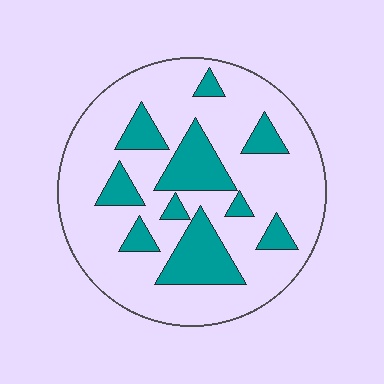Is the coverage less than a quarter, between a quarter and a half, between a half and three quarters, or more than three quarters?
Less than a quarter.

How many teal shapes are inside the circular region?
10.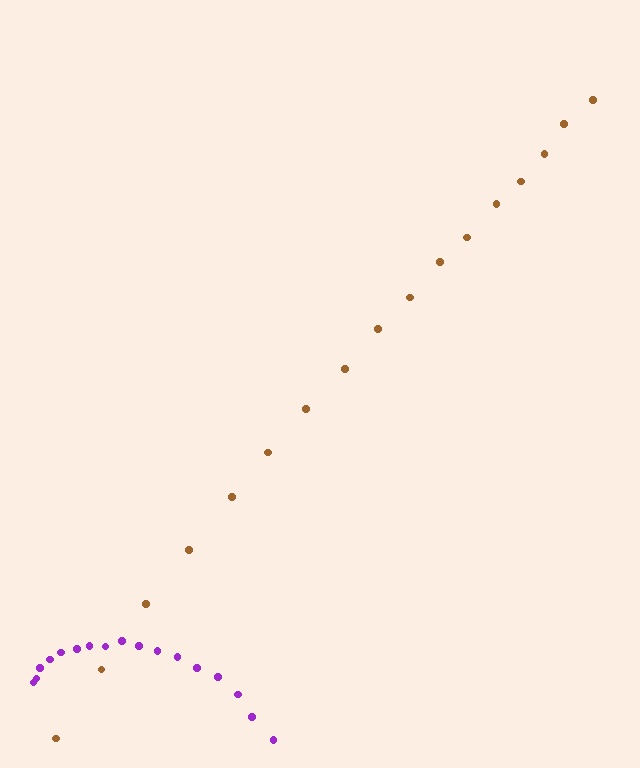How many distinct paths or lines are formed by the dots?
There are 2 distinct paths.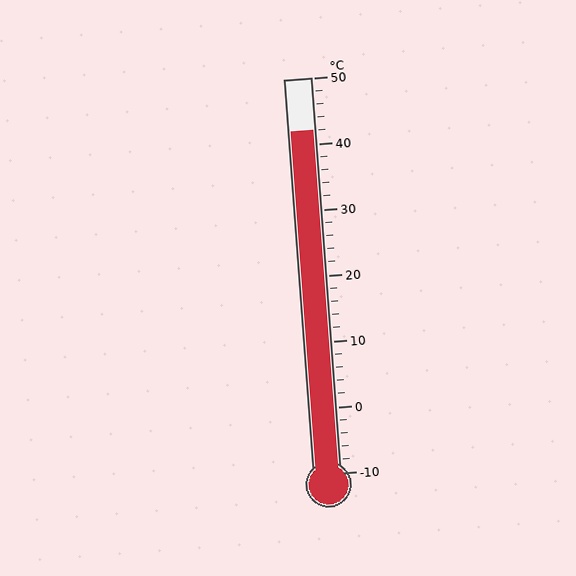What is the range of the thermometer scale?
The thermometer scale ranges from -10°C to 50°C.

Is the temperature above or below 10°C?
The temperature is above 10°C.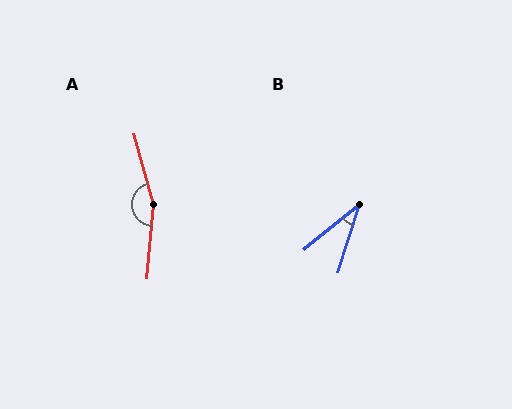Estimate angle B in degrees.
Approximately 34 degrees.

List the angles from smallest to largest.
B (34°), A (160°).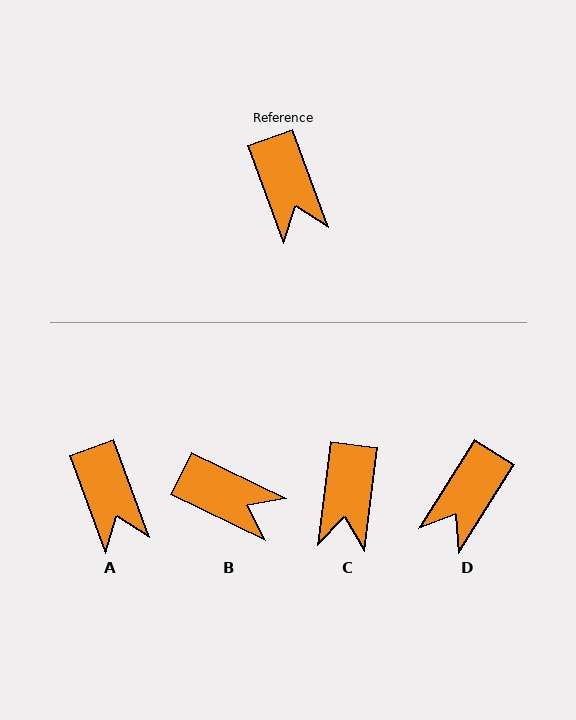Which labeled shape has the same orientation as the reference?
A.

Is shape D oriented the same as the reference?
No, it is off by about 52 degrees.